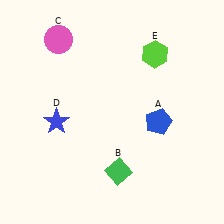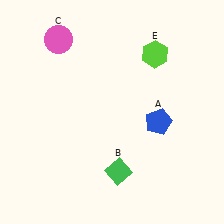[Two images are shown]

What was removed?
The blue star (D) was removed in Image 2.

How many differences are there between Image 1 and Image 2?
There is 1 difference between the two images.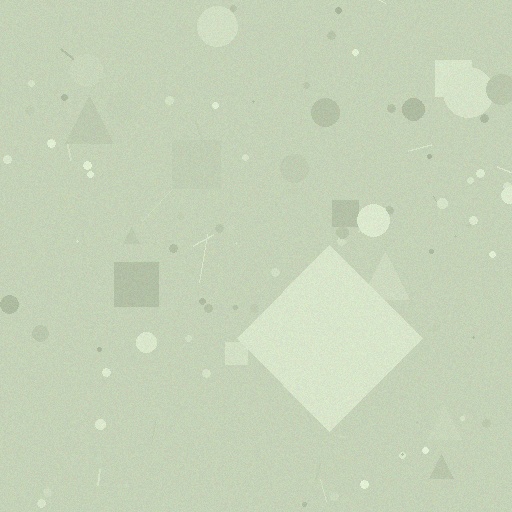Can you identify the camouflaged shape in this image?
The camouflaged shape is a diamond.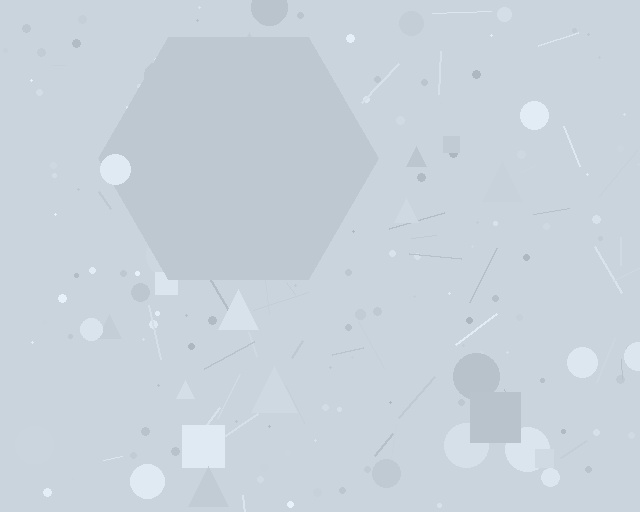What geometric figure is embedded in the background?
A hexagon is embedded in the background.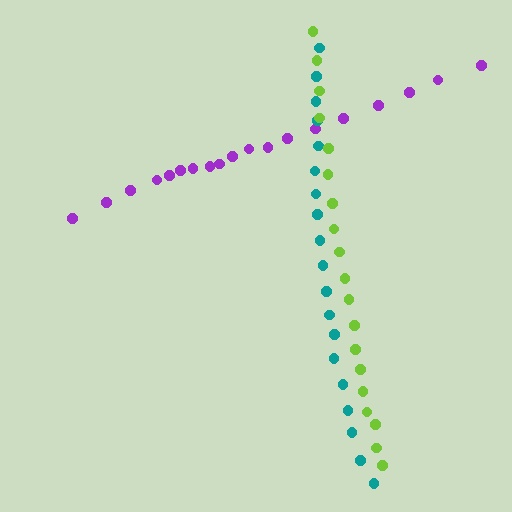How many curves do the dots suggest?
There are 3 distinct paths.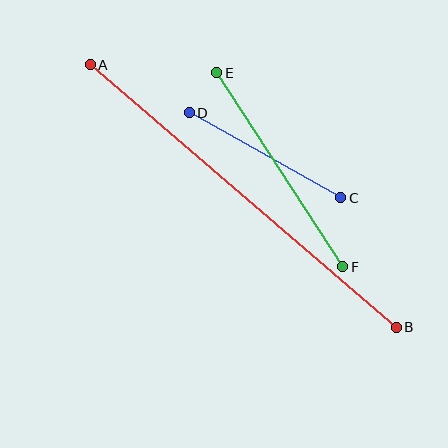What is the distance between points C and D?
The distance is approximately 174 pixels.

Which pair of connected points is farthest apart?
Points A and B are farthest apart.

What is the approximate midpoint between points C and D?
The midpoint is at approximately (265, 155) pixels.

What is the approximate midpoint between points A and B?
The midpoint is at approximately (243, 196) pixels.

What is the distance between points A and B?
The distance is approximately 403 pixels.